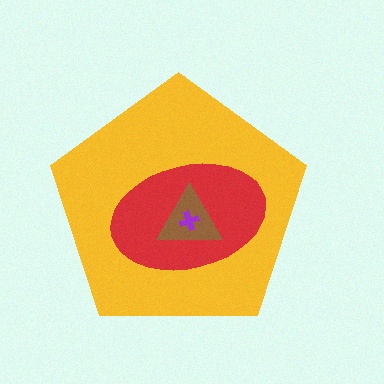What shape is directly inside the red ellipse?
The brown triangle.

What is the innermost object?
The purple cross.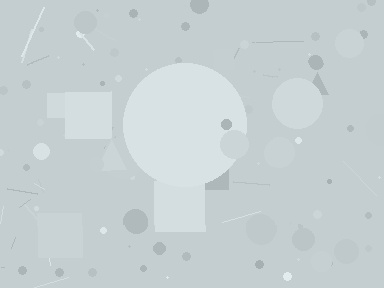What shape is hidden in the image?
A circle is hidden in the image.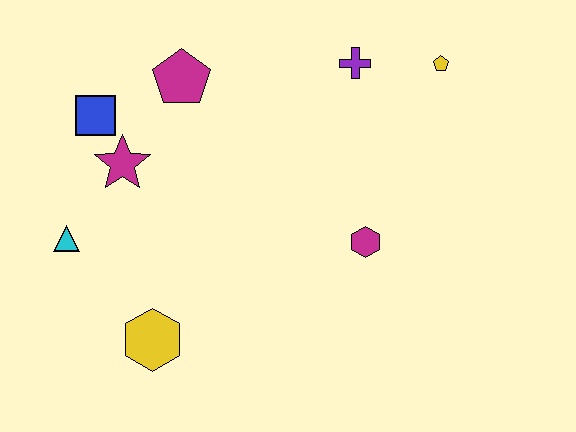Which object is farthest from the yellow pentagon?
The cyan triangle is farthest from the yellow pentagon.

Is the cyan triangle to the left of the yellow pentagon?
Yes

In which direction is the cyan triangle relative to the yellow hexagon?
The cyan triangle is above the yellow hexagon.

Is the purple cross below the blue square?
No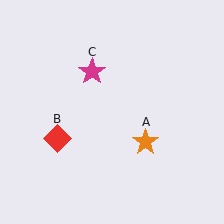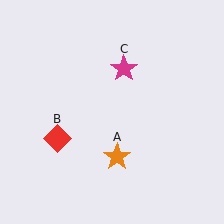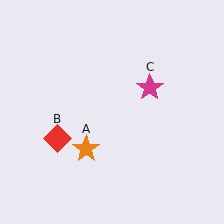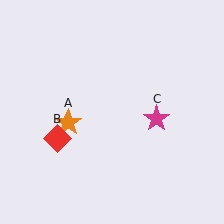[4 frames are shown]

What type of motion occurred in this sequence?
The orange star (object A), magenta star (object C) rotated clockwise around the center of the scene.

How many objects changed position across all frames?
2 objects changed position: orange star (object A), magenta star (object C).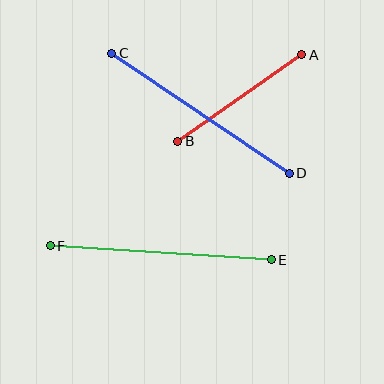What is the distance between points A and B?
The distance is approximately 151 pixels.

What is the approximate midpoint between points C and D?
The midpoint is at approximately (201, 113) pixels.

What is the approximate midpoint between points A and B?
The midpoint is at approximately (240, 98) pixels.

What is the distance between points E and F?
The distance is approximately 221 pixels.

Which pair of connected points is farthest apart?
Points E and F are farthest apart.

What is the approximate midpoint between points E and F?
The midpoint is at approximately (161, 253) pixels.